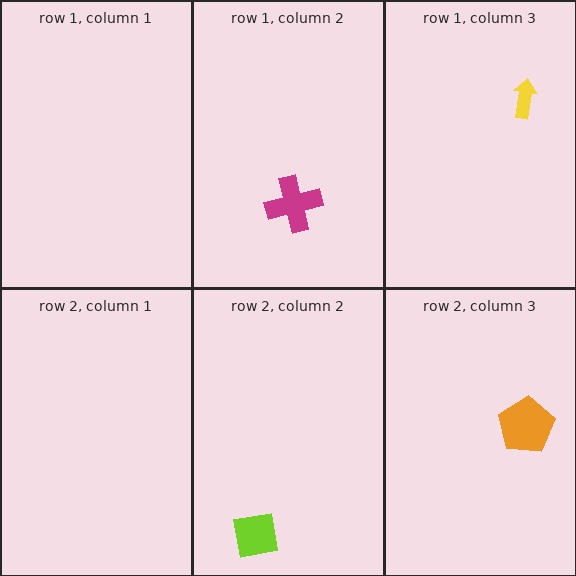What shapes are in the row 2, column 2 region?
The lime square.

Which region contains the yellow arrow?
The row 1, column 3 region.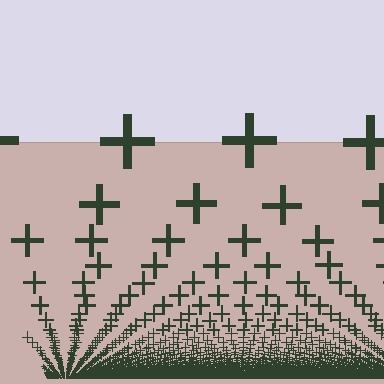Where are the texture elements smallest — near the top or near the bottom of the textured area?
Near the bottom.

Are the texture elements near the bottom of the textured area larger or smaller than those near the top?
Smaller. The gradient is inverted — elements near the bottom are smaller and denser.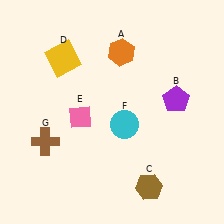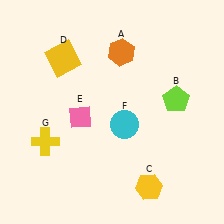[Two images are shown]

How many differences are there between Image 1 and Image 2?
There are 3 differences between the two images.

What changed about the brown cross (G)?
In Image 1, G is brown. In Image 2, it changed to yellow.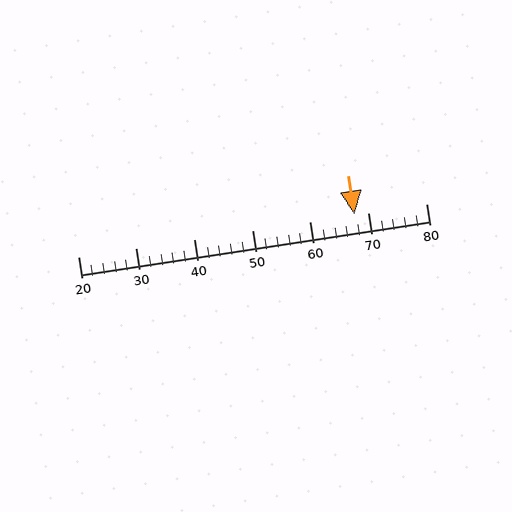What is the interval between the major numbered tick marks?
The major tick marks are spaced 10 units apart.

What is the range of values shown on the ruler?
The ruler shows values from 20 to 80.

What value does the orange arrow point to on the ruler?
The orange arrow points to approximately 68.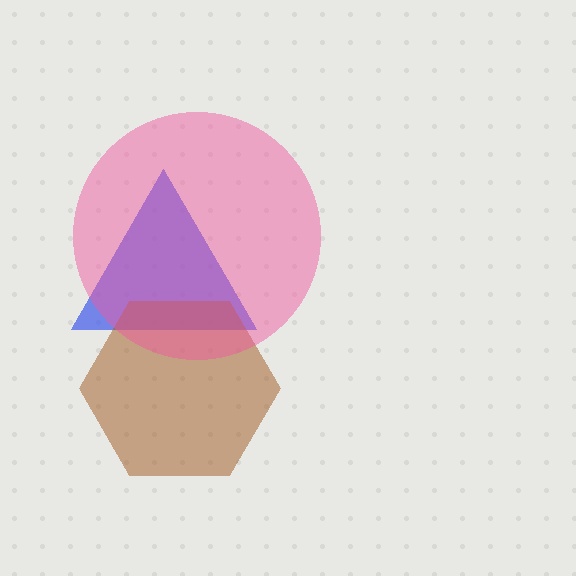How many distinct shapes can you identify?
There are 3 distinct shapes: a blue triangle, a brown hexagon, a pink circle.